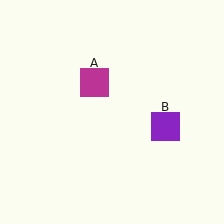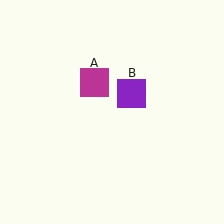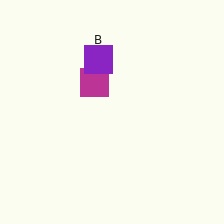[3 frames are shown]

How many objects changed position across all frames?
1 object changed position: purple square (object B).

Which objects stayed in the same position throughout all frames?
Magenta square (object A) remained stationary.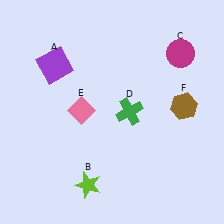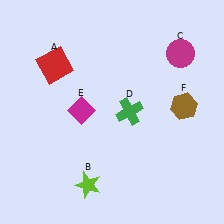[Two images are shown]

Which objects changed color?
A changed from purple to red. E changed from pink to magenta.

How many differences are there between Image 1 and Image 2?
There are 2 differences between the two images.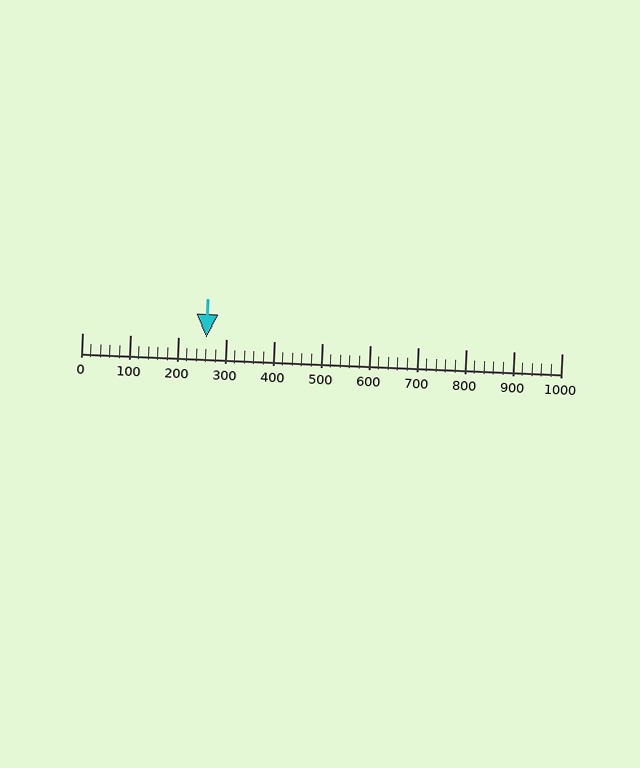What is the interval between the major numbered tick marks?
The major tick marks are spaced 100 units apart.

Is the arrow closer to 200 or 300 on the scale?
The arrow is closer to 300.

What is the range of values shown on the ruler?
The ruler shows values from 0 to 1000.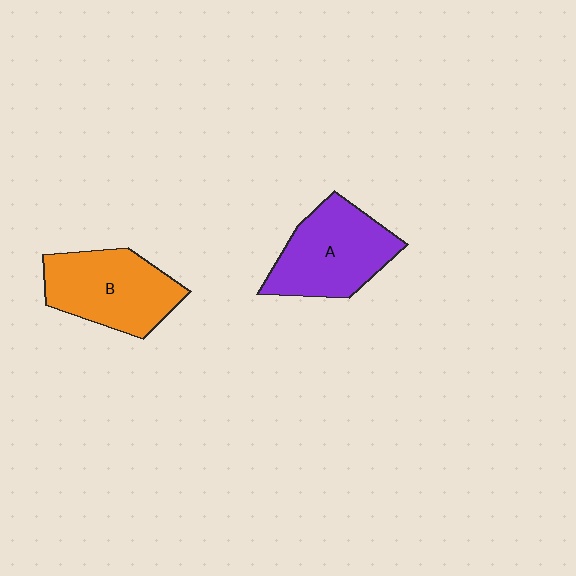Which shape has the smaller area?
Shape B (orange).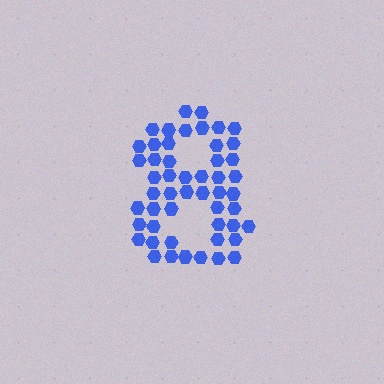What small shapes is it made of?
It is made of small hexagons.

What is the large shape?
The large shape is the digit 8.